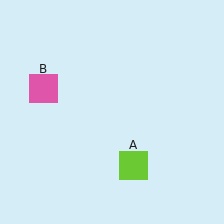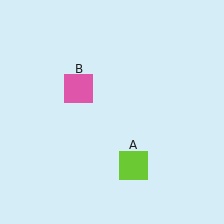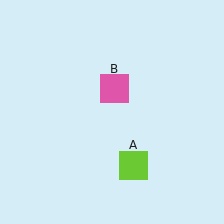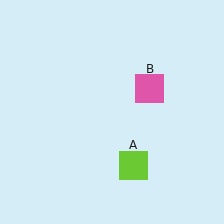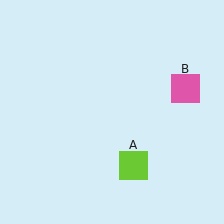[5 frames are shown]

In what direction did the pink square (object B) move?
The pink square (object B) moved right.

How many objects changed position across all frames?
1 object changed position: pink square (object B).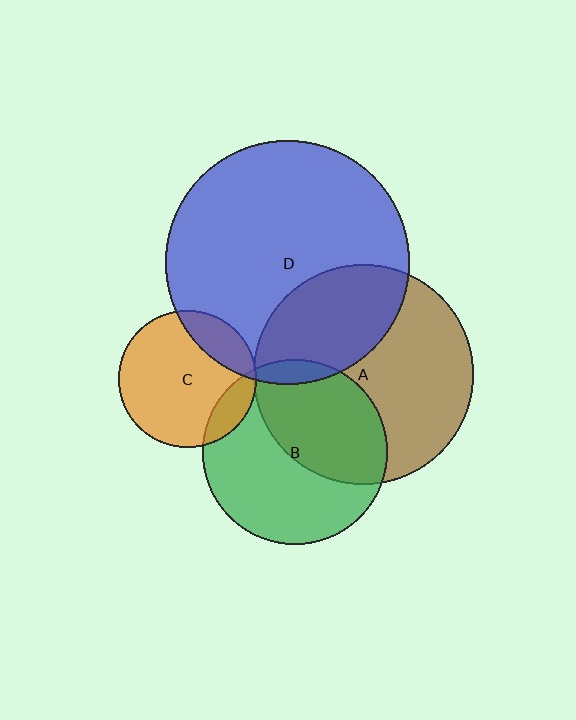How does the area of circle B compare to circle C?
Approximately 1.8 times.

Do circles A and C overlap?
Yes.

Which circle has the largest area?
Circle D (blue).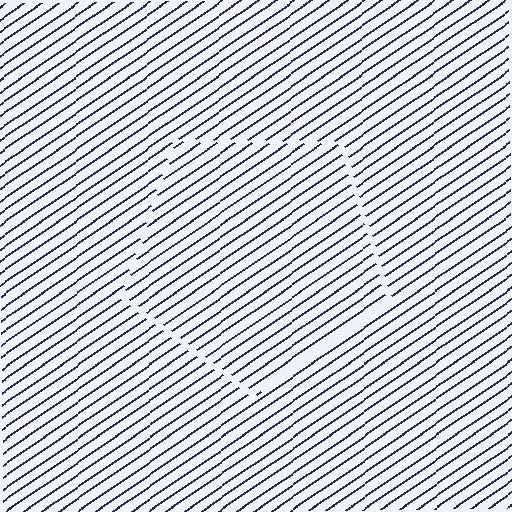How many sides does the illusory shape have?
5 sides — the line-ends trace a pentagon.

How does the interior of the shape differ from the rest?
The interior of the shape contains the same grating, shifted by half a period — the contour is defined by the phase discontinuity where line-ends from the inner and outer gratings abut.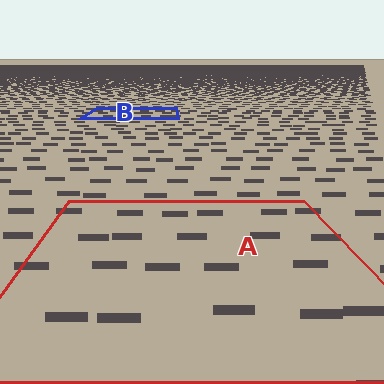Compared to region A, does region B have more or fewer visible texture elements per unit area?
Region B has more texture elements per unit area — they are packed more densely because it is farther away.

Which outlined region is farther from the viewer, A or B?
Region B is farther from the viewer — the texture elements inside it appear smaller and more densely packed.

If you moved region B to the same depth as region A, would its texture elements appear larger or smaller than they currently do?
They would appear larger. At a closer depth, the same texture elements are projected at a bigger on-screen size.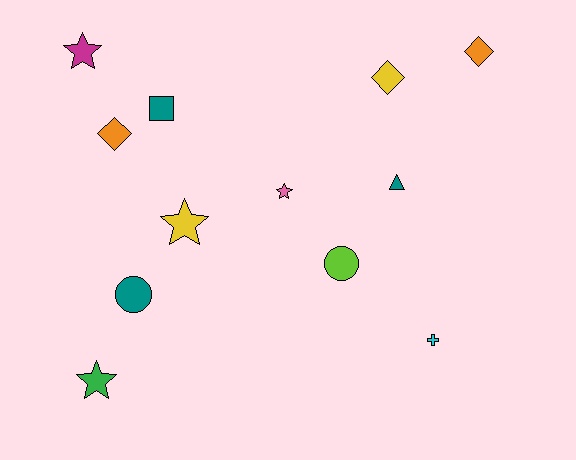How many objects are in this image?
There are 12 objects.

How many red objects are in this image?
There are no red objects.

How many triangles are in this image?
There is 1 triangle.